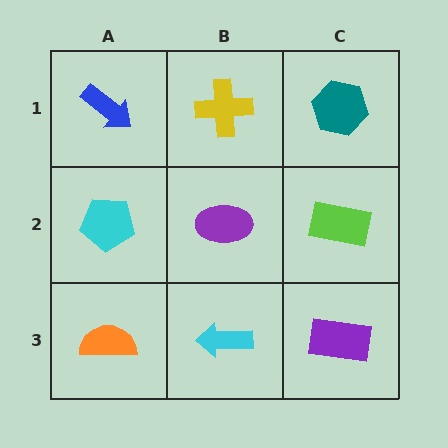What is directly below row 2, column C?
A purple rectangle.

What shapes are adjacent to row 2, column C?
A teal hexagon (row 1, column C), a purple rectangle (row 3, column C), a purple ellipse (row 2, column B).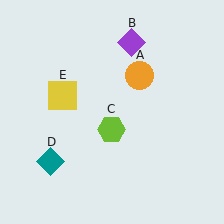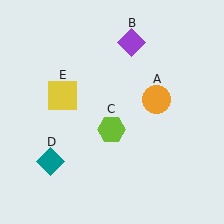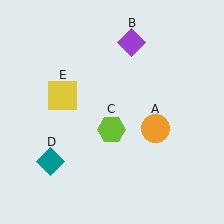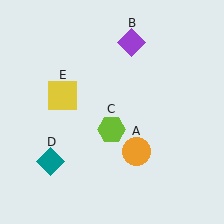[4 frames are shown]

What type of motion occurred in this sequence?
The orange circle (object A) rotated clockwise around the center of the scene.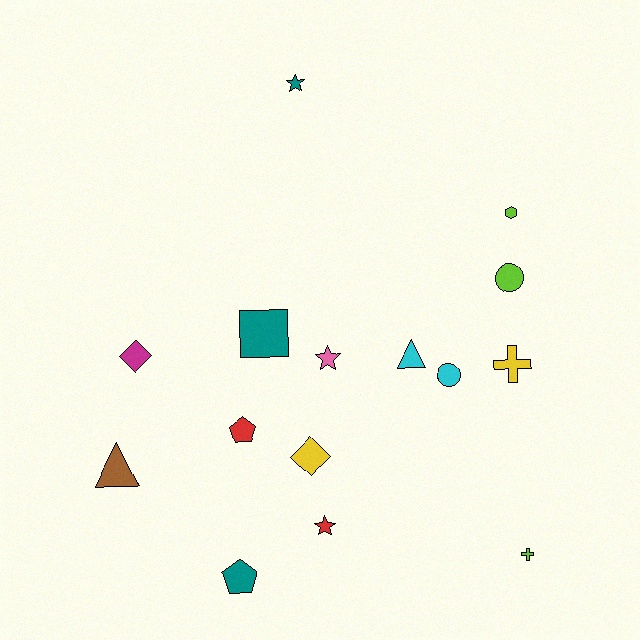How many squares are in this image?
There is 1 square.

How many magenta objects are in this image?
There is 1 magenta object.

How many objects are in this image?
There are 15 objects.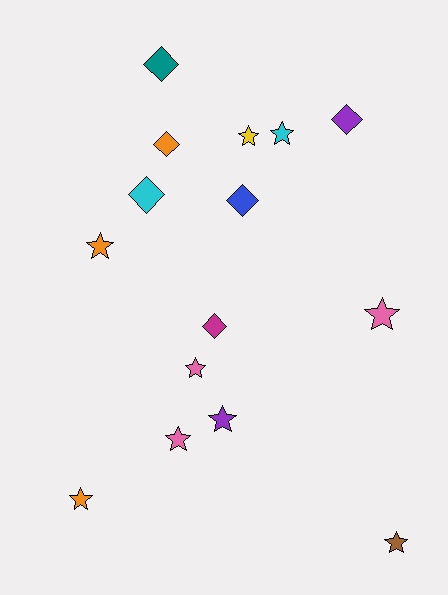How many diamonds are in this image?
There are 6 diamonds.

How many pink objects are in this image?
There are 3 pink objects.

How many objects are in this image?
There are 15 objects.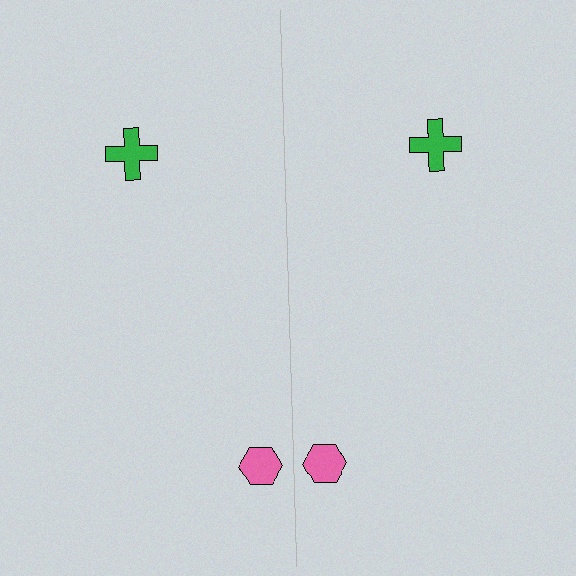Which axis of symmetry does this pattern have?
The pattern has a vertical axis of symmetry running through the center of the image.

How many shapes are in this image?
There are 4 shapes in this image.